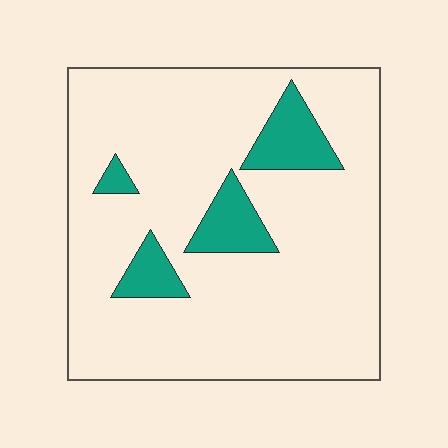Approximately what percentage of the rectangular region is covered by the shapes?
Approximately 15%.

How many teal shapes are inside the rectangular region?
4.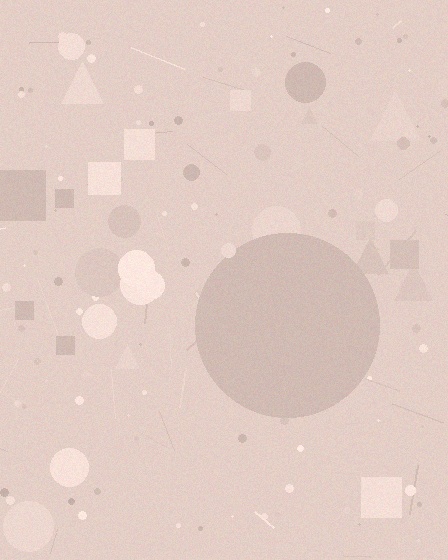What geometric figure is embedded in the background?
A circle is embedded in the background.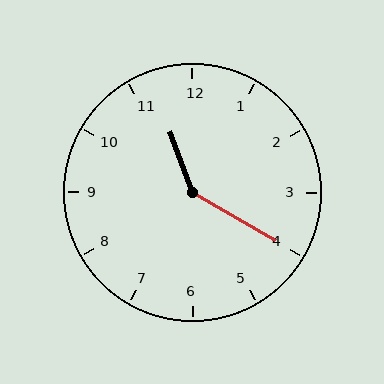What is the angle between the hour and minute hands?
Approximately 140 degrees.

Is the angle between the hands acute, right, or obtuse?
It is obtuse.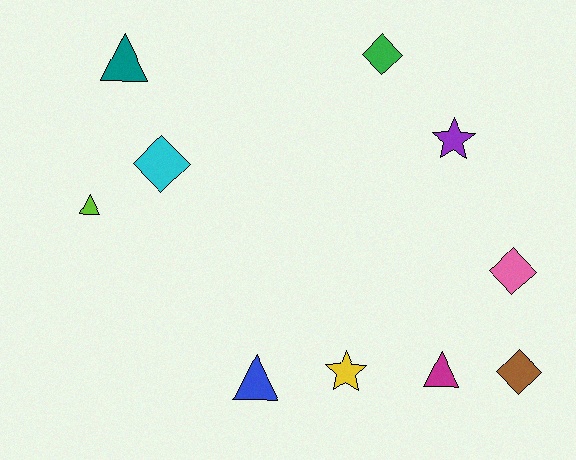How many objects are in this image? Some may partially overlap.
There are 10 objects.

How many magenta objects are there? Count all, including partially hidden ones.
There is 1 magenta object.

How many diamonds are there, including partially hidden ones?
There are 4 diamonds.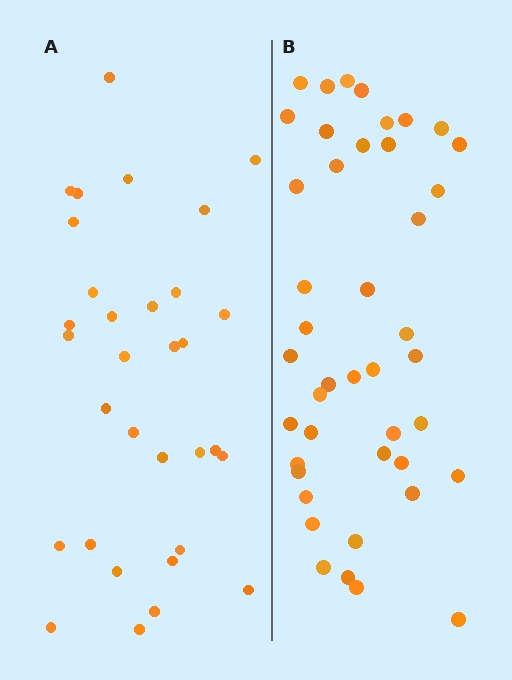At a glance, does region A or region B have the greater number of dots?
Region B (the right region) has more dots.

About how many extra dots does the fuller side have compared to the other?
Region B has roughly 12 or so more dots than region A.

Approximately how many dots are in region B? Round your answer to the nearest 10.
About 40 dots. (The exact count is 43, which rounds to 40.)